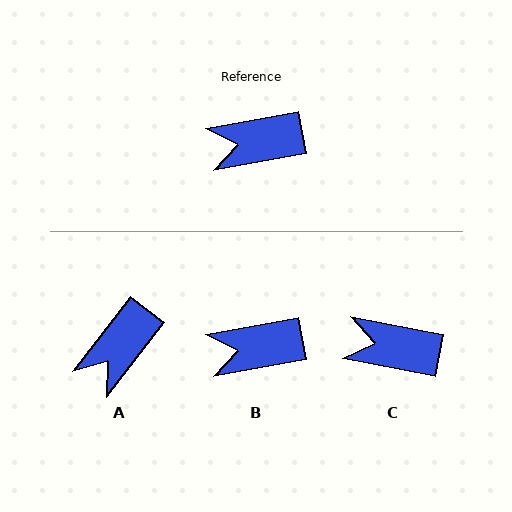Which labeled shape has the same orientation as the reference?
B.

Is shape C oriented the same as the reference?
No, it is off by about 21 degrees.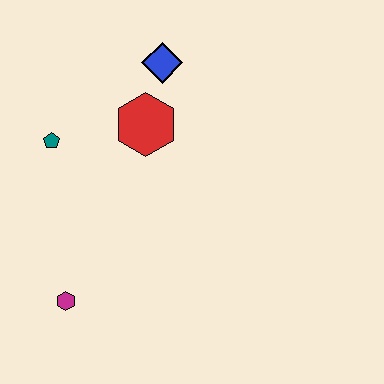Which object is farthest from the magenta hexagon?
The blue diamond is farthest from the magenta hexagon.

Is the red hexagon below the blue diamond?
Yes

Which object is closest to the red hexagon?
The blue diamond is closest to the red hexagon.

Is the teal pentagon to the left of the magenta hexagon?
Yes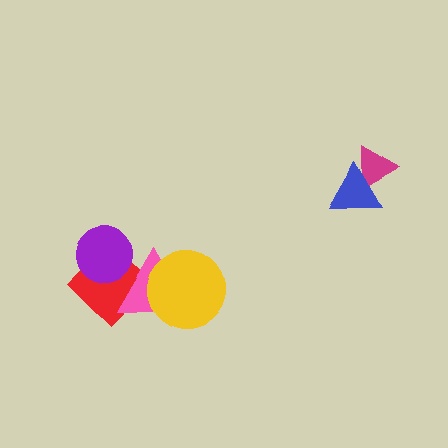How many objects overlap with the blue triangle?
1 object overlaps with the blue triangle.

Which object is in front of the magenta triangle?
The blue triangle is in front of the magenta triangle.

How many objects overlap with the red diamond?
2 objects overlap with the red diamond.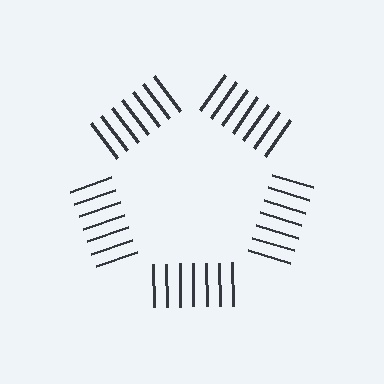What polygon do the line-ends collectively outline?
An illusory pentagon — the line segments terminate on its edges but no continuous stroke is drawn.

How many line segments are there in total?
35 — 7 along each of the 5 edges.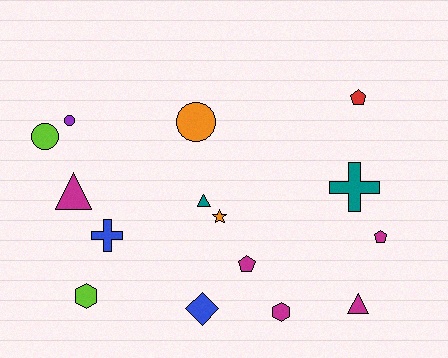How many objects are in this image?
There are 15 objects.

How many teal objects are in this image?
There are 2 teal objects.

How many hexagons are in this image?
There are 2 hexagons.